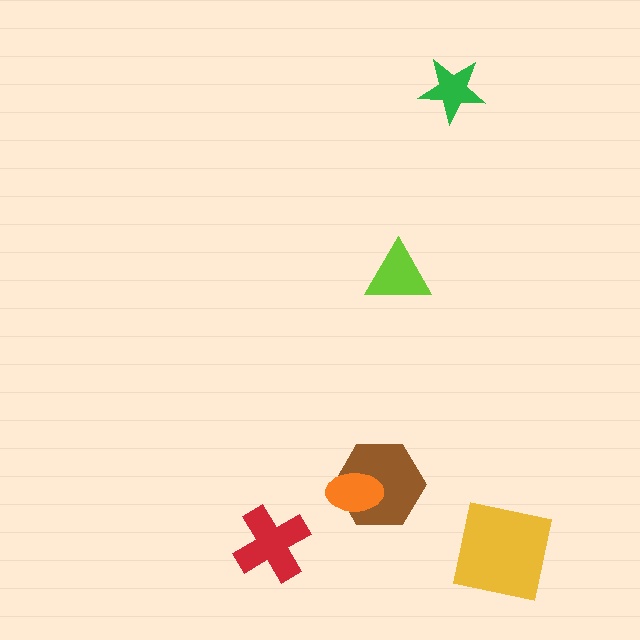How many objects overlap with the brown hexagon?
1 object overlaps with the brown hexagon.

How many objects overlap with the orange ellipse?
1 object overlaps with the orange ellipse.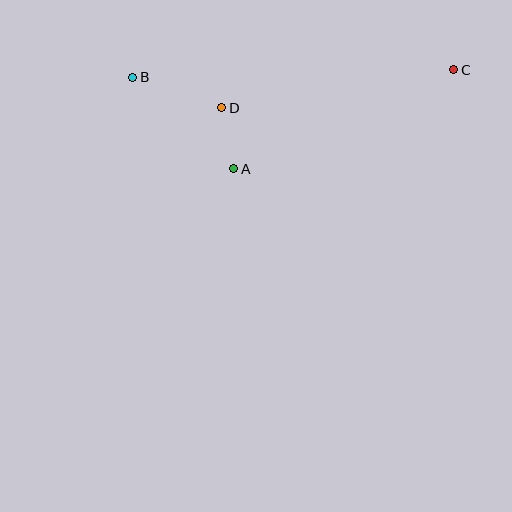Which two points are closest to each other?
Points A and D are closest to each other.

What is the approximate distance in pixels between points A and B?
The distance between A and B is approximately 136 pixels.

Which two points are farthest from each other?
Points B and C are farthest from each other.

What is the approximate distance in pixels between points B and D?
The distance between B and D is approximately 94 pixels.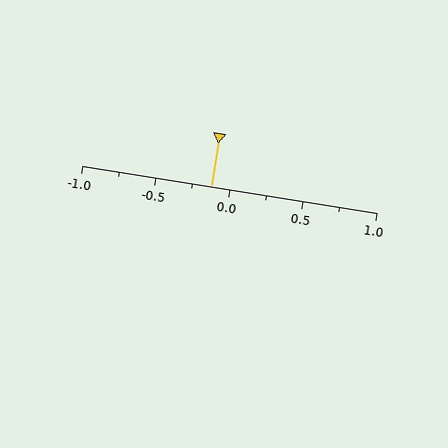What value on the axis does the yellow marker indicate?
The marker indicates approximately -0.12.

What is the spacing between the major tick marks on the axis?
The major ticks are spaced 0.5 apart.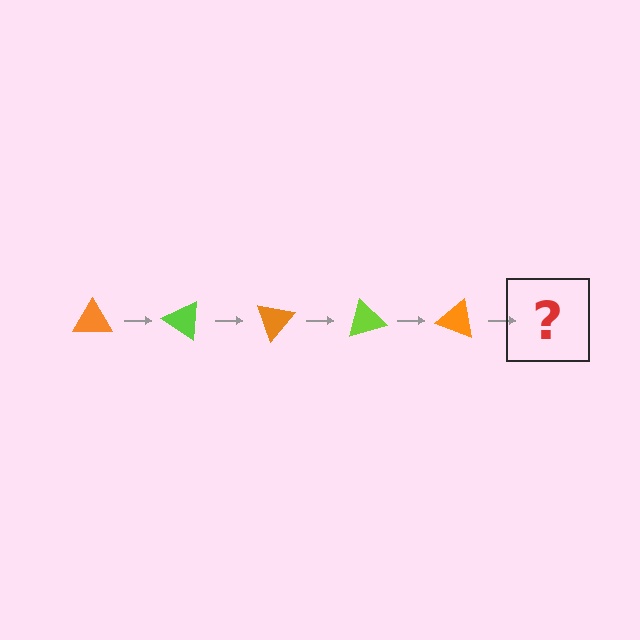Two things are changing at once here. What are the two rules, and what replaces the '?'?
The two rules are that it rotates 35 degrees each step and the color cycles through orange and lime. The '?' should be a lime triangle, rotated 175 degrees from the start.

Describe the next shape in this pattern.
It should be a lime triangle, rotated 175 degrees from the start.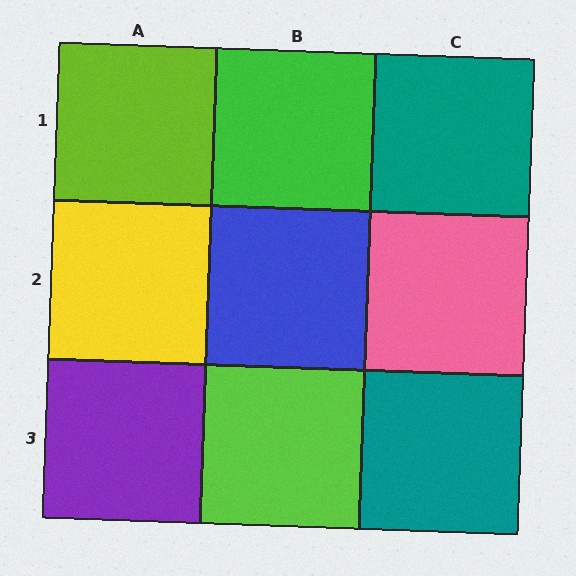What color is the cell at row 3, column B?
Lime.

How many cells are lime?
2 cells are lime.